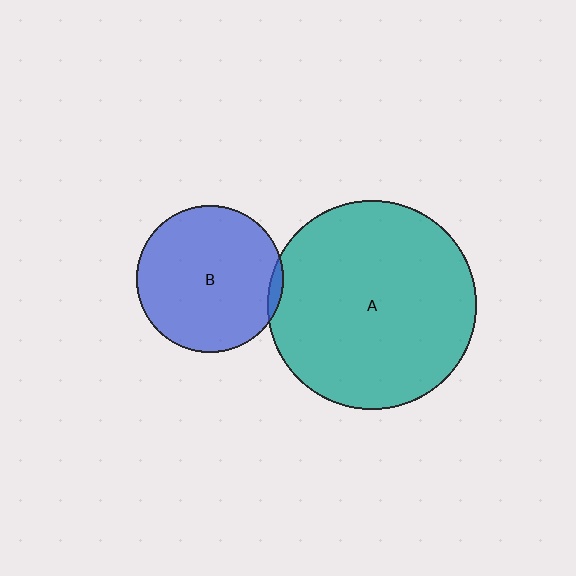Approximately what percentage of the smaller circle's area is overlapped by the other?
Approximately 5%.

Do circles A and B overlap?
Yes.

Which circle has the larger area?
Circle A (teal).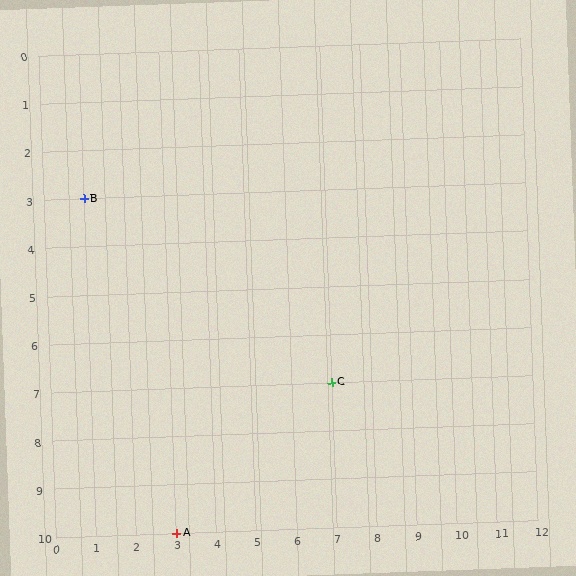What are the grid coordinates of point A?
Point A is at grid coordinates (3, 10).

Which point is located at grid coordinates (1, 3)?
Point B is at (1, 3).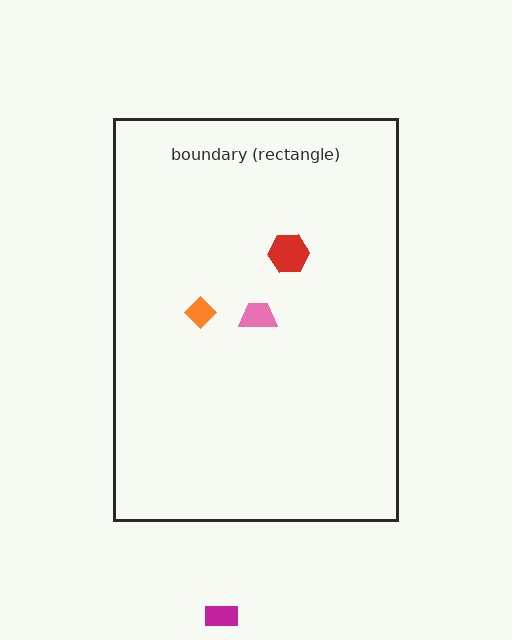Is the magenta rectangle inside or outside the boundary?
Outside.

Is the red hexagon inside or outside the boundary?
Inside.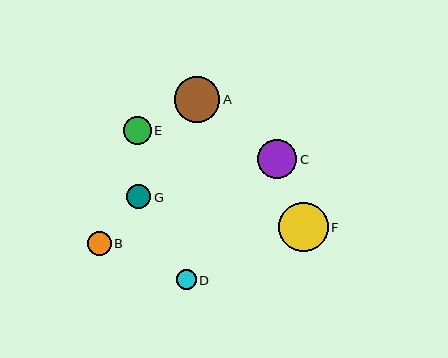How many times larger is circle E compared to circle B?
Circle E is approximately 1.2 times the size of circle B.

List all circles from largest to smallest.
From largest to smallest: F, A, C, E, G, B, D.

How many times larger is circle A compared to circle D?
Circle A is approximately 2.3 times the size of circle D.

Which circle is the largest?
Circle F is the largest with a size of approximately 49 pixels.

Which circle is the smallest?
Circle D is the smallest with a size of approximately 20 pixels.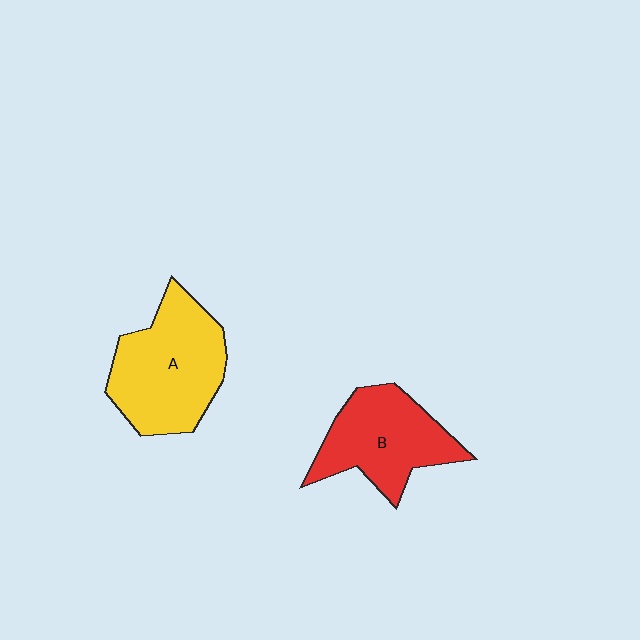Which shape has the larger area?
Shape A (yellow).